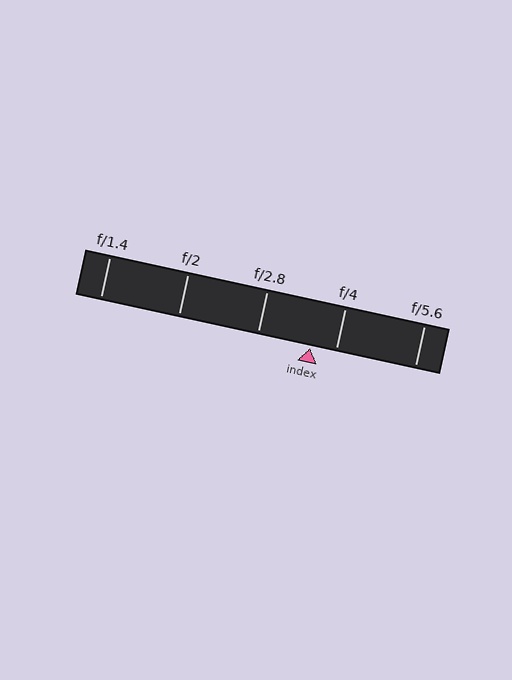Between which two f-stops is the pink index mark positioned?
The index mark is between f/2.8 and f/4.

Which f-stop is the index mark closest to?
The index mark is closest to f/4.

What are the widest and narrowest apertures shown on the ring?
The widest aperture shown is f/1.4 and the narrowest is f/5.6.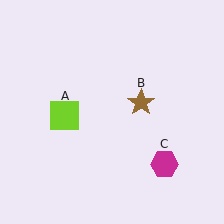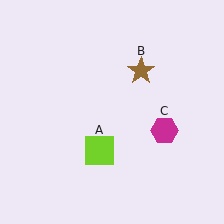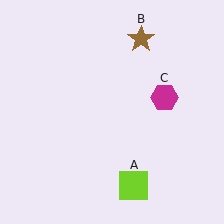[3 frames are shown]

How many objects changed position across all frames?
3 objects changed position: lime square (object A), brown star (object B), magenta hexagon (object C).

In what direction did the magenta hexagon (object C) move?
The magenta hexagon (object C) moved up.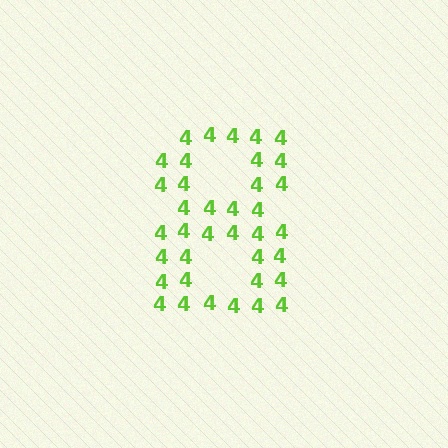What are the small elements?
The small elements are digit 4's.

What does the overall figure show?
The overall figure shows the digit 8.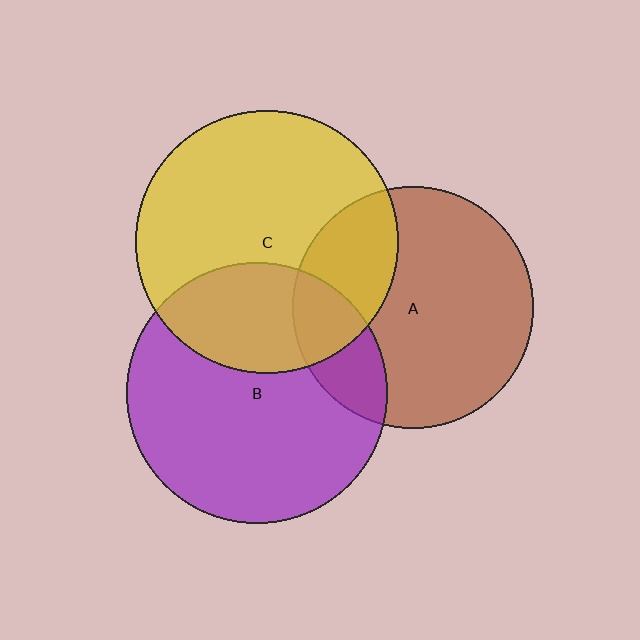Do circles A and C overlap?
Yes.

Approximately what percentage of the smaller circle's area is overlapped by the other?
Approximately 25%.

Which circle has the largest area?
Circle C (yellow).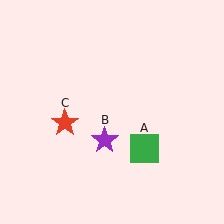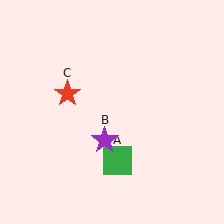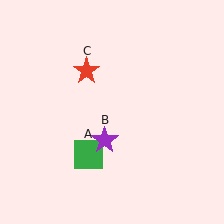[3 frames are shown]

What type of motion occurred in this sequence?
The green square (object A), red star (object C) rotated clockwise around the center of the scene.